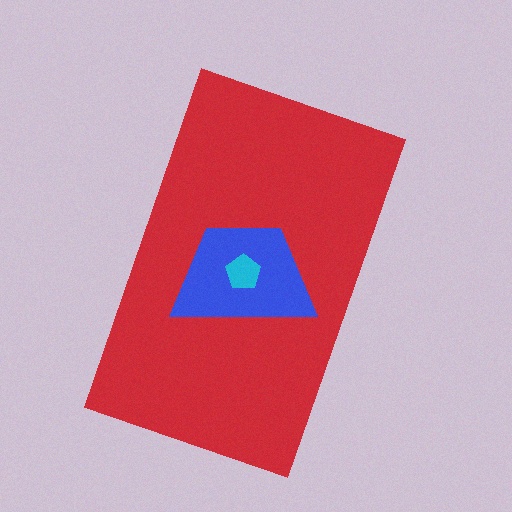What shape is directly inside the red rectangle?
The blue trapezoid.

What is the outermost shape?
The red rectangle.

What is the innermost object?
The cyan pentagon.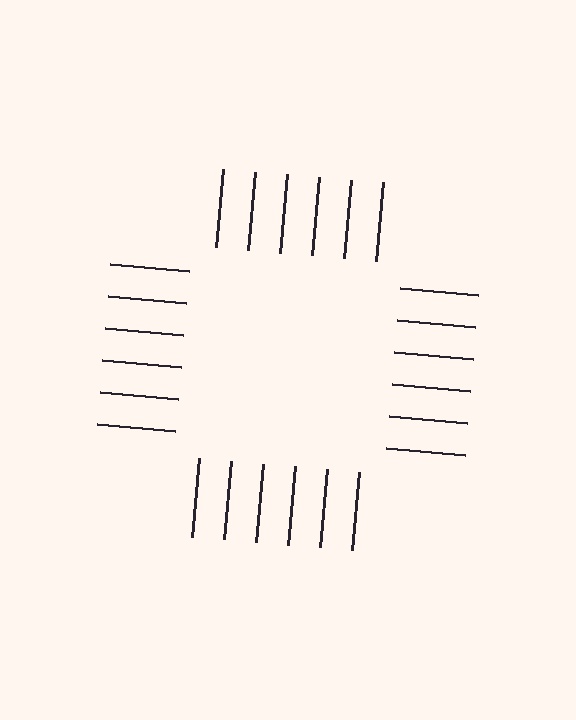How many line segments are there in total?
24 — 6 along each of the 4 edges.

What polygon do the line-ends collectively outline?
An illusory square — the line segments terminate on its edges but no continuous stroke is drawn.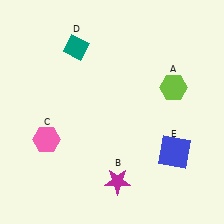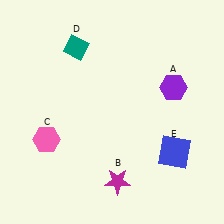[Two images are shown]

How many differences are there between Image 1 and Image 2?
There is 1 difference between the two images.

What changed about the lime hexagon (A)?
In Image 1, A is lime. In Image 2, it changed to purple.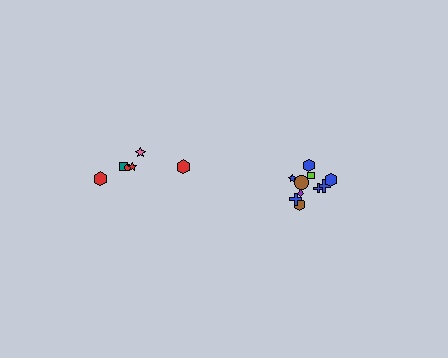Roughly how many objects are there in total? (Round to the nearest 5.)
Roughly 15 objects in total.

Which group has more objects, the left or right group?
The right group.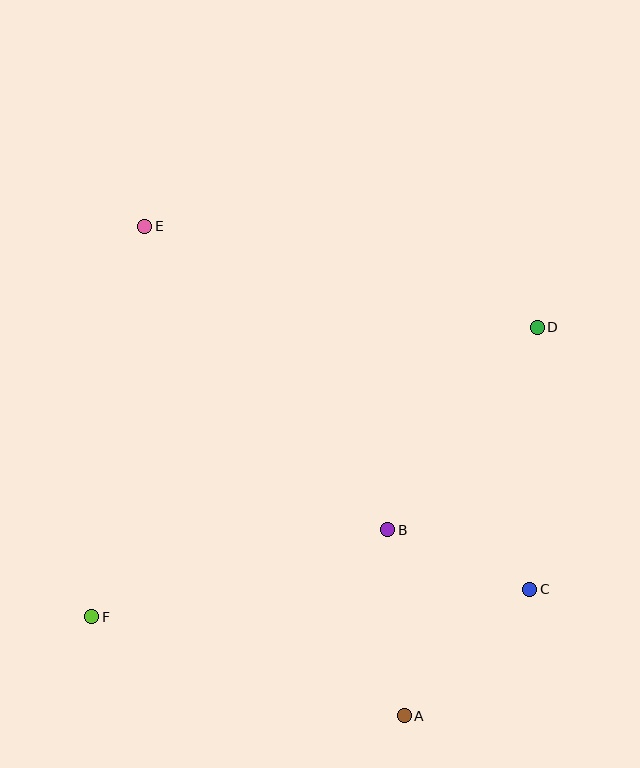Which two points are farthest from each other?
Points A and E are farthest from each other.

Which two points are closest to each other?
Points B and C are closest to each other.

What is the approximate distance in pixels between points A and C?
The distance between A and C is approximately 178 pixels.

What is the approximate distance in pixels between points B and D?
The distance between B and D is approximately 252 pixels.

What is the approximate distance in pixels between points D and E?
The distance between D and E is approximately 405 pixels.